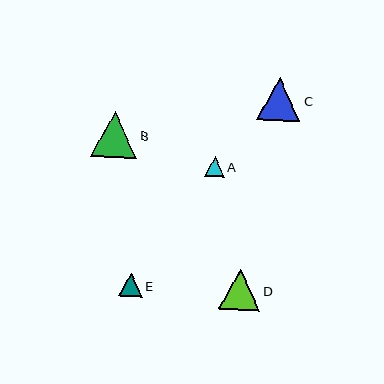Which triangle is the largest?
Triangle B is the largest with a size of approximately 46 pixels.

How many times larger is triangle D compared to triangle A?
Triangle D is approximately 2.0 times the size of triangle A.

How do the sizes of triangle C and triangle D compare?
Triangle C and triangle D are approximately the same size.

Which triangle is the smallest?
Triangle A is the smallest with a size of approximately 20 pixels.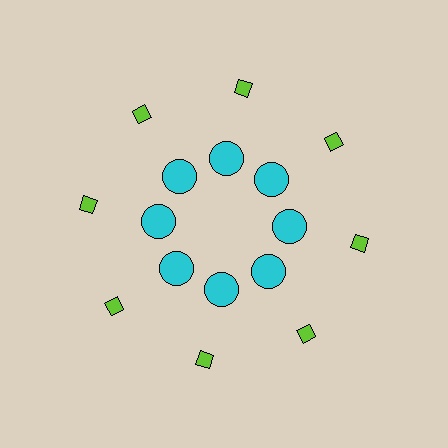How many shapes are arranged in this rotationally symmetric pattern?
There are 16 shapes, arranged in 8 groups of 2.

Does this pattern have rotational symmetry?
Yes, this pattern has 8-fold rotational symmetry. It looks the same after rotating 45 degrees around the center.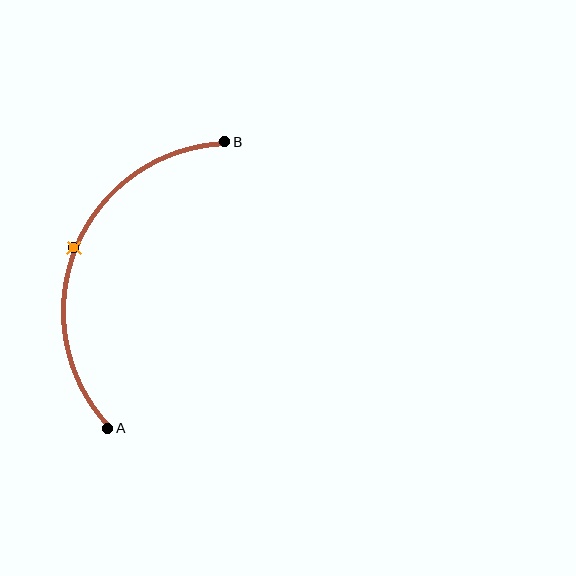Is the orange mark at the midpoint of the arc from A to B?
Yes. The orange mark lies on the arc at equal arc-length from both A and B — it is the arc midpoint.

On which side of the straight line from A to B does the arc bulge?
The arc bulges to the left of the straight line connecting A and B.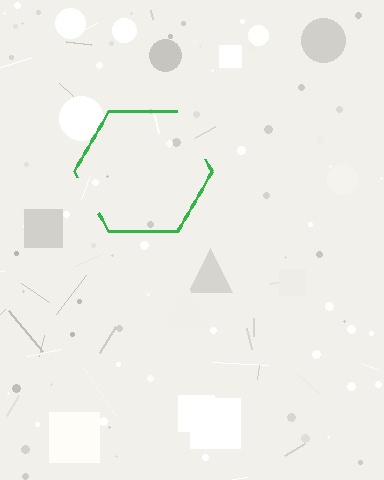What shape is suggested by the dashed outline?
The dashed outline suggests a hexagon.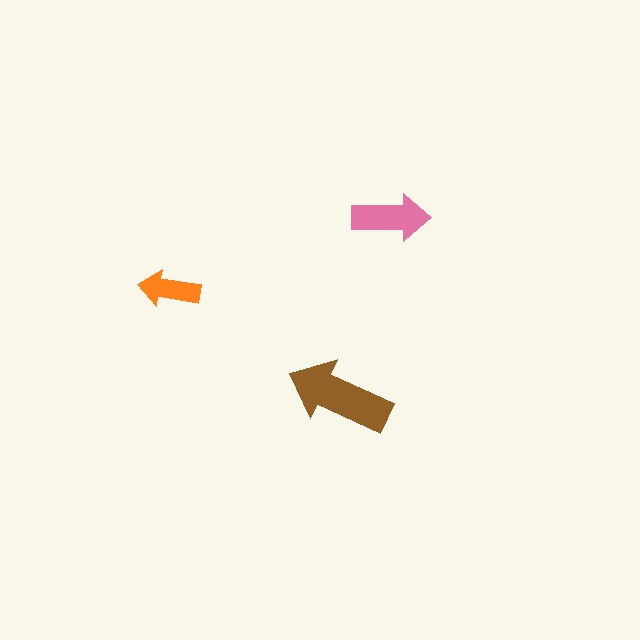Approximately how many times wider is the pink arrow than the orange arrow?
About 1.5 times wider.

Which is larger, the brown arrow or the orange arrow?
The brown one.